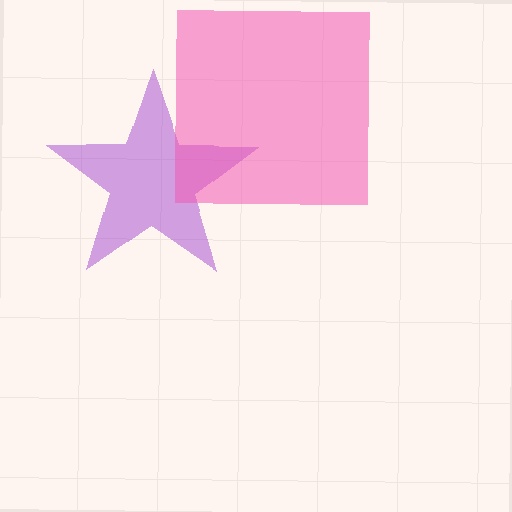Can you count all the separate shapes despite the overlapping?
Yes, there are 2 separate shapes.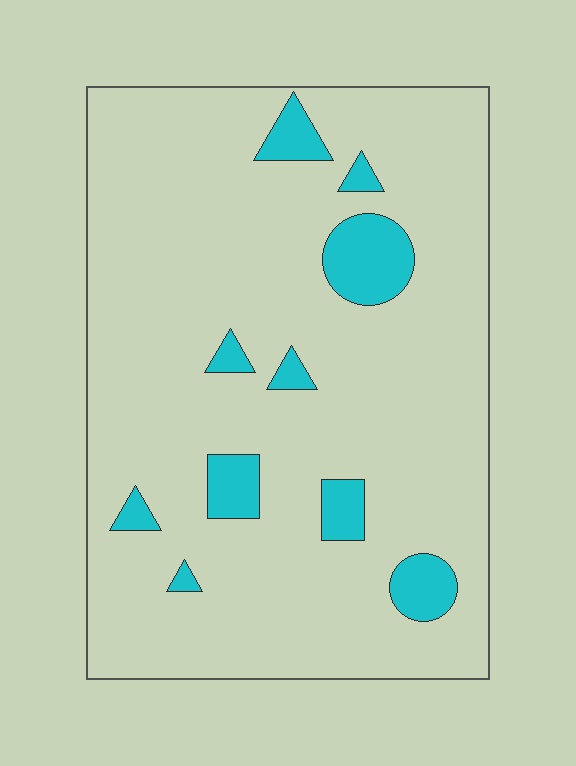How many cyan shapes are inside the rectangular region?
10.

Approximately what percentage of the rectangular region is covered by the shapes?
Approximately 10%.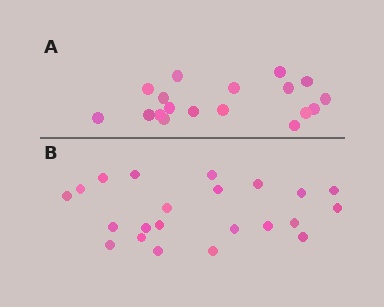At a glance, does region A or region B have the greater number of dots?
Region B (the bottom region) has more dots.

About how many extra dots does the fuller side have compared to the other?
Region B has about 4 more dots than region A.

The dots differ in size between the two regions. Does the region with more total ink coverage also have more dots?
No. Region A has more total ink coverage because its dots are larger, but region B actually contains more individual dots. Total area can be misleading — the number of items is what matters here.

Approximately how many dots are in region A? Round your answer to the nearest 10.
About 20 dots. (The exact count is 18, which rounds to 20.)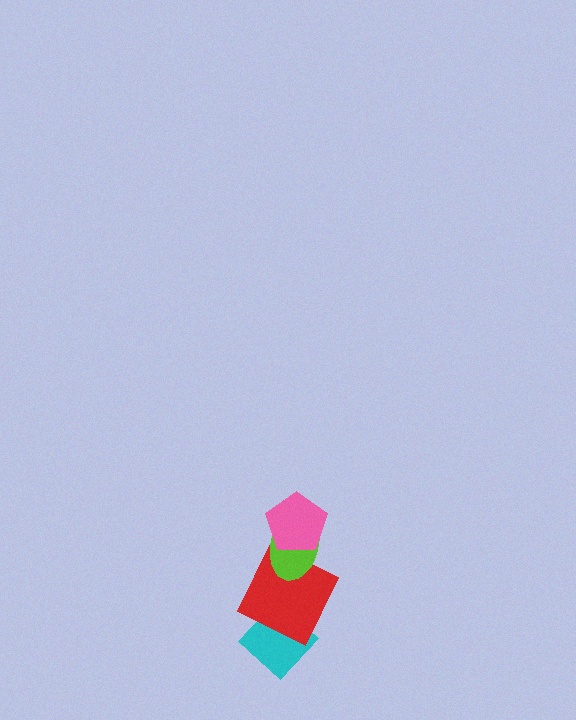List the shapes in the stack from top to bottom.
From top to bottom: the pink pentagon, the lime ellipse, the red square, the cyan diamond.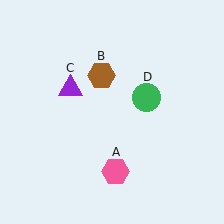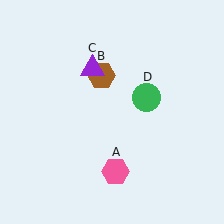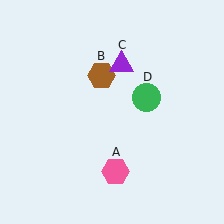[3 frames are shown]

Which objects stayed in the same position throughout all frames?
Pink hexagon (object A) and brown hexagon (object B) and green circle (object D) remained stationary.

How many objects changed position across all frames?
1 object changed position: purple triangle (object C).